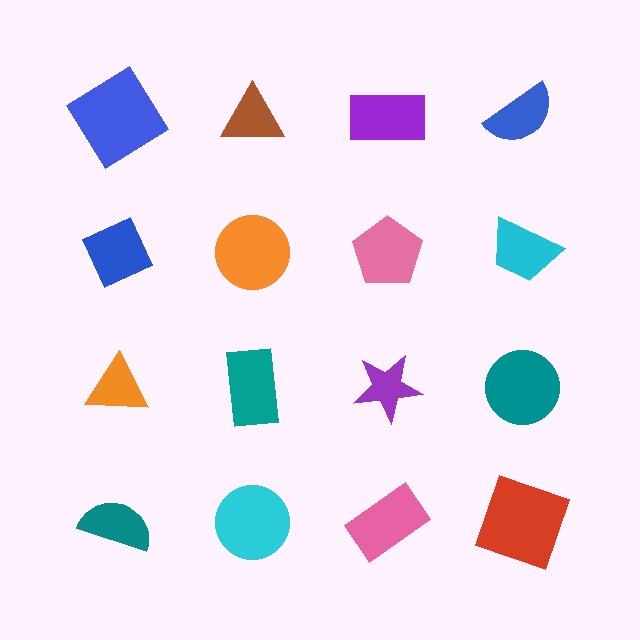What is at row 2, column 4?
A cyan trapezoid.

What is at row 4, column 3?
A pink rectangle.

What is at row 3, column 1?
An orange triangle.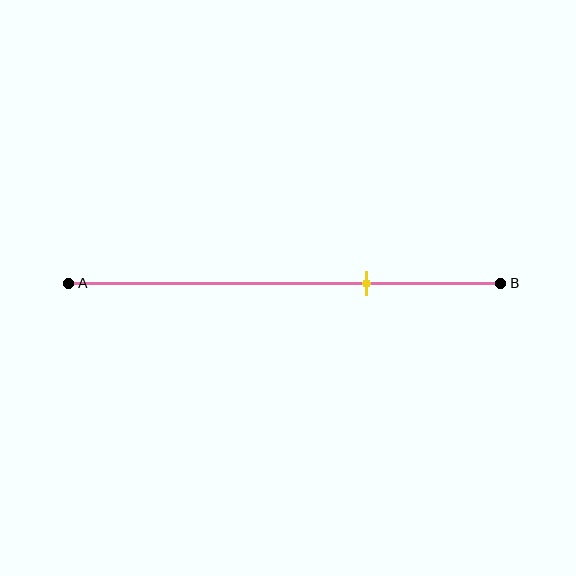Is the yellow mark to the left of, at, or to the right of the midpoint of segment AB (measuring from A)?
The yellow mark is to the right of the midpoint of segment AB.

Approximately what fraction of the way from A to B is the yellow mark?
The yellow mark is approximately 70% of the way from A to B.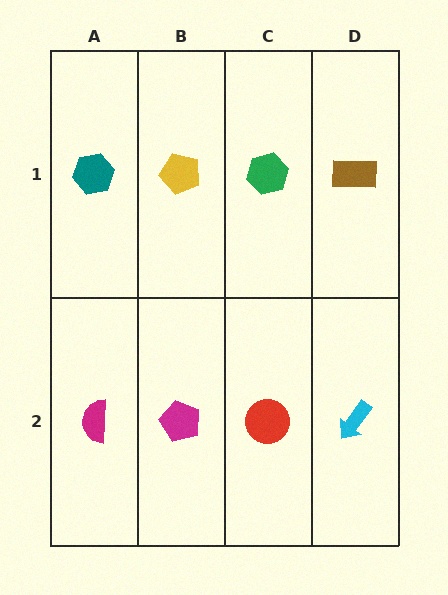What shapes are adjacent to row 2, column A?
A teal hexagon (row 1, column A), a magenta pentagon (row 2, column B).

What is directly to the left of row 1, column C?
A yellow pentagon.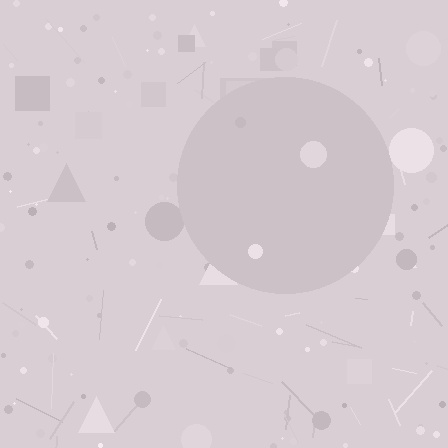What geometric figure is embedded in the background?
A circle is embedded in the background.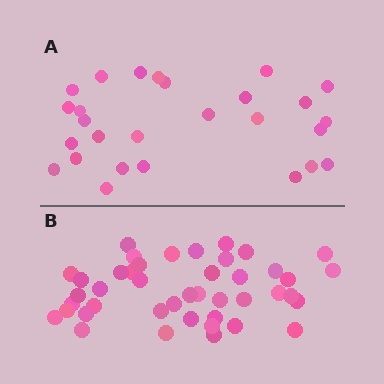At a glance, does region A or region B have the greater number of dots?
Region B (the bottom region) has more dots.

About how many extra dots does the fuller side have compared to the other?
Region B has approximately 15 more dots than region A.